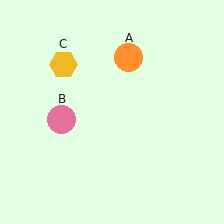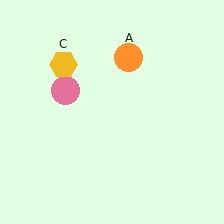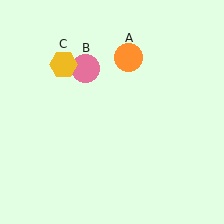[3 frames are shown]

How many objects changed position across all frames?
1 object changed position: pink circle (object B).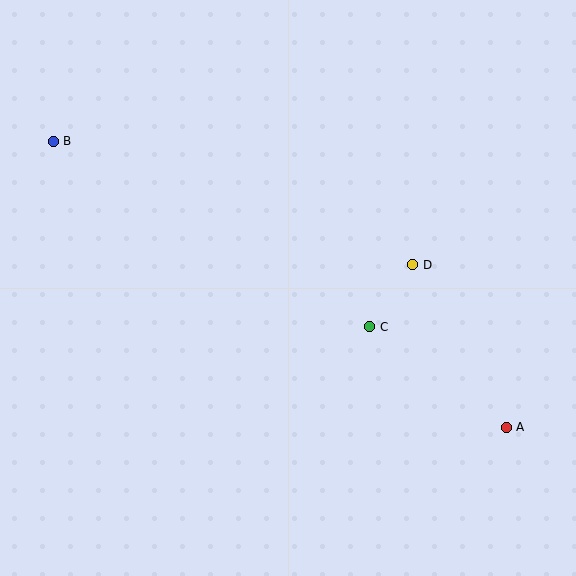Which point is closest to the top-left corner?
Point B is closest to the top-left corner.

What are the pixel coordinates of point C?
Point C is at (370, 327).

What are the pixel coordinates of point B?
Point B is at (53, 141).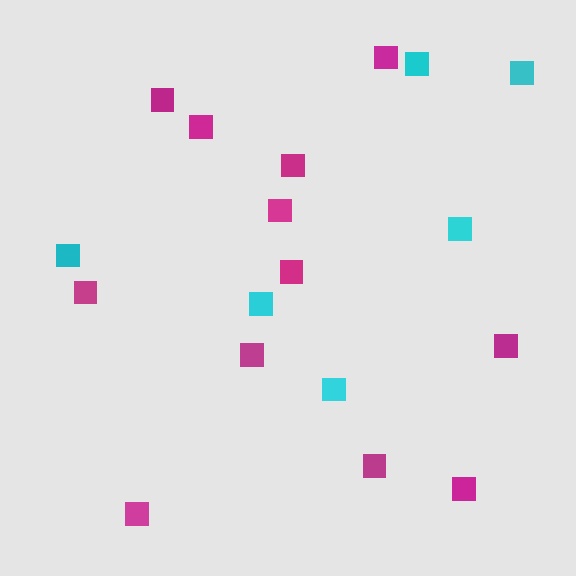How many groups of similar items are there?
There are 2 groups: one group of cyan squares (6) and one group of magenta squares (12).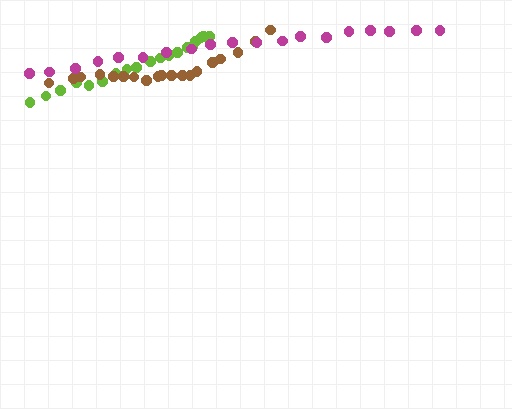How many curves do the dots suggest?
There are 3 distinct paths.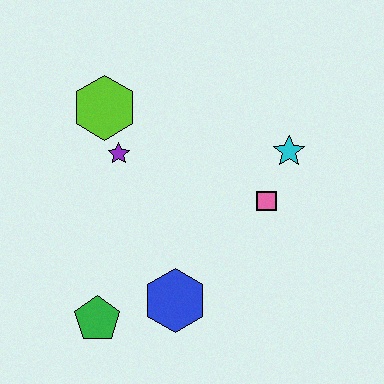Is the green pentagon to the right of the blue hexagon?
No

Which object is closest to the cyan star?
The pink square is closest to the cyan star.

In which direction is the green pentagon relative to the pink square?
The green pentagon is to the left of the pink square.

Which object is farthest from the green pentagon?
The cyan star is farthest from the green pentagon.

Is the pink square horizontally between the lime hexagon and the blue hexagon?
No